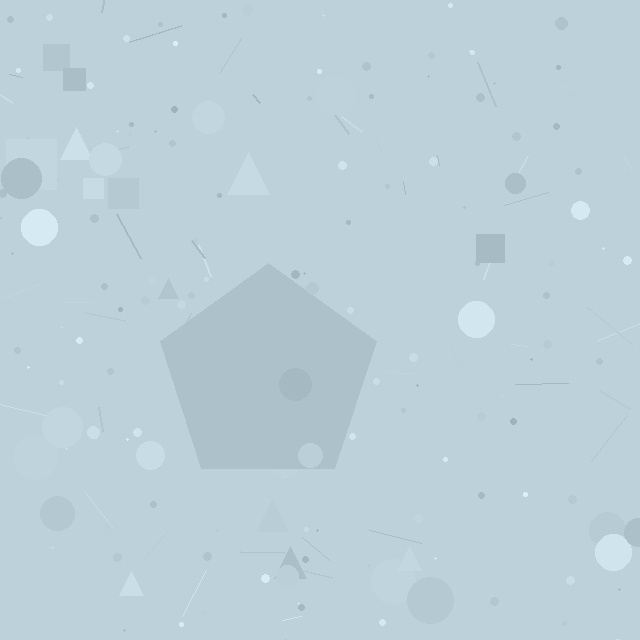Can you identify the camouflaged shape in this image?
The camouflaged shape is a pentagon.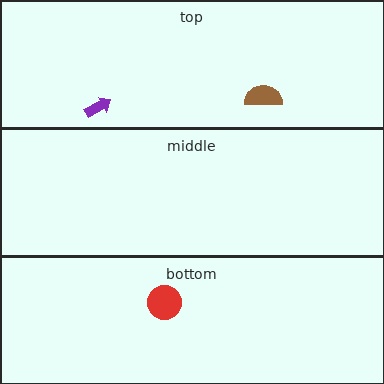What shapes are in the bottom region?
The red circle.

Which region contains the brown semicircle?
The top region.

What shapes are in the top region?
The purple arrow, the brown semicircle.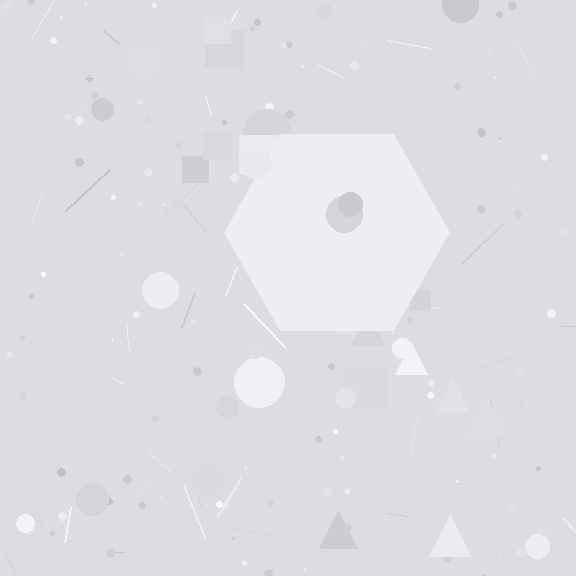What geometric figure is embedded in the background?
A hexagon is embedded in the background.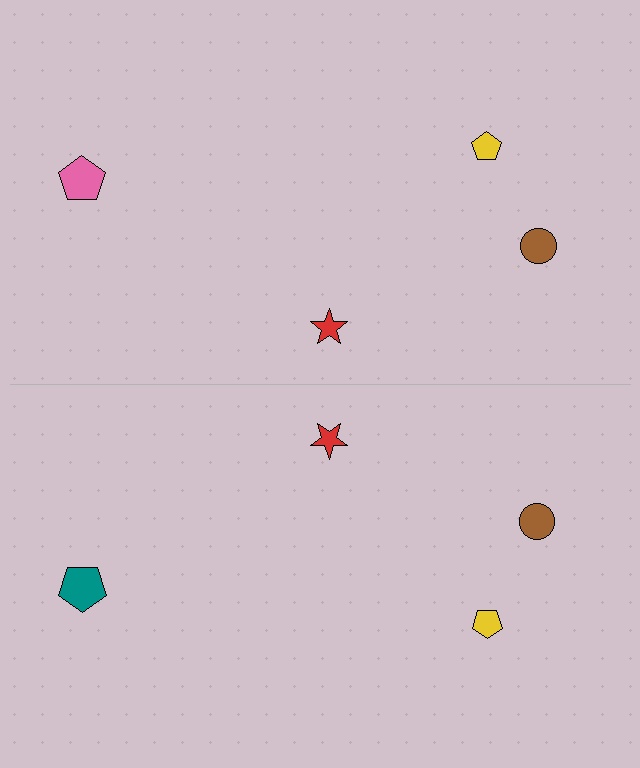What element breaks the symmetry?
The teal pentagon on the bottom side breaks the symmetry — its mirror counterpart is pink.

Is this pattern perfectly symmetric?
No, the pattern is not perfectly symmetric. The teal pentagon on the bottom side breaks the symmetry — its mirror counterpart is pink.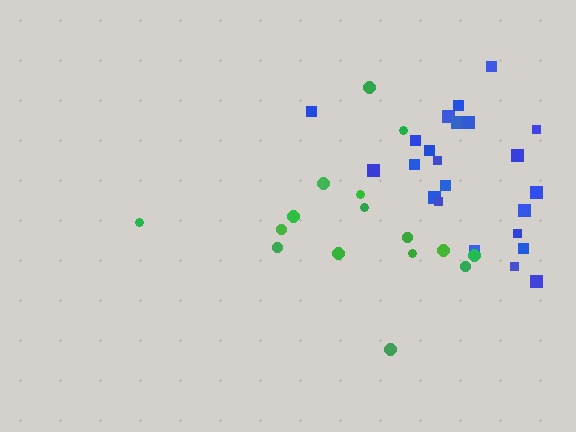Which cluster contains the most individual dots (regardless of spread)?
Blue (23).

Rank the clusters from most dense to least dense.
blue, green.